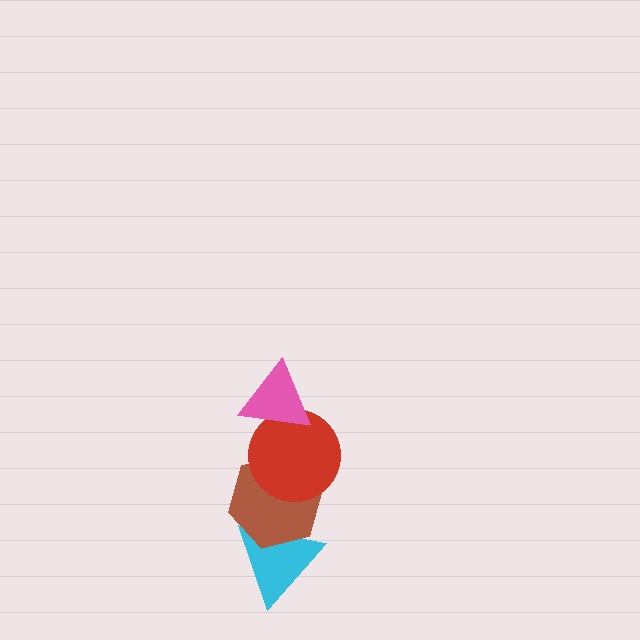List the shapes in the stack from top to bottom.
From top to bottom: the pink triangle, the red circle, the brown hexagon, the cyan triangle.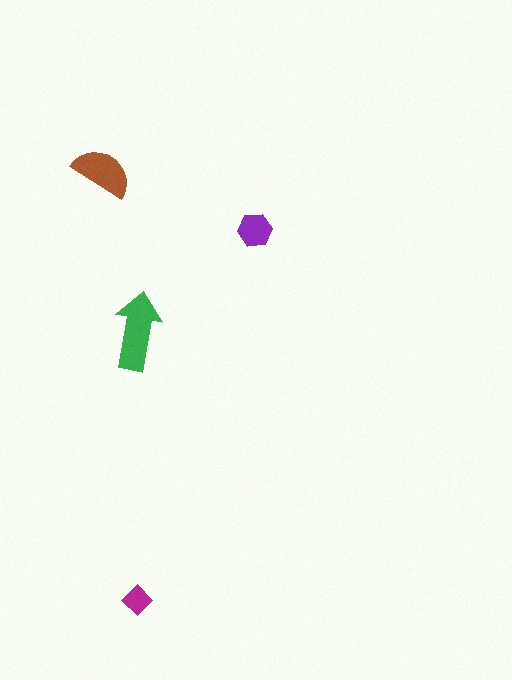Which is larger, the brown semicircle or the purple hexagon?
The brown semicircle.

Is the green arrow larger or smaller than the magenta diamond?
Larger.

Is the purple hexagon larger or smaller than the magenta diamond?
Larger.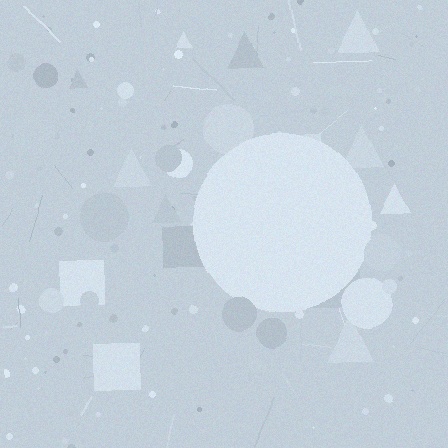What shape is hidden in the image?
A circle is hidden in the image.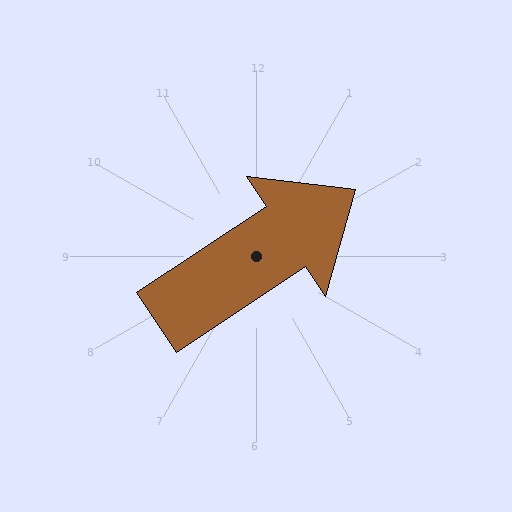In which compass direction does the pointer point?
Northeast.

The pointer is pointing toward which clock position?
Roughly 2 o'clock.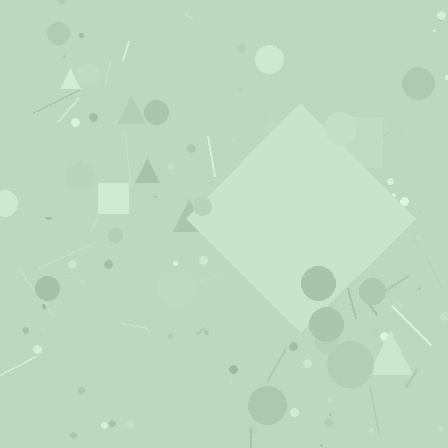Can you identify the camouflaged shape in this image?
The camouflaged shape is a diamond.